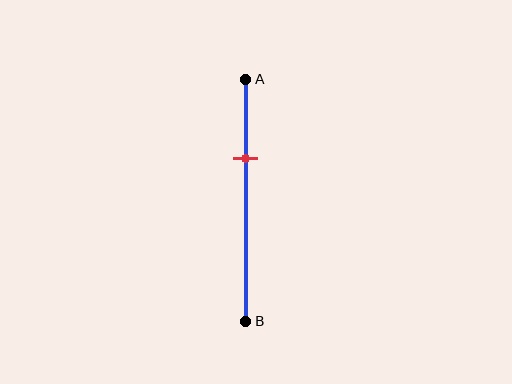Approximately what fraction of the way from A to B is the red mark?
The red mark is approximately 35% of the way from A to B.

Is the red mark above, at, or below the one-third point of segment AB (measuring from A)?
The red mark is approximately at the one-third point of segment AB.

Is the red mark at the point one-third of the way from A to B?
Yes, the mark is approximately at the one-third point.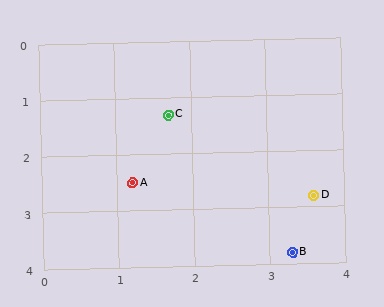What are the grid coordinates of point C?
Point C is at approximately (1.7, 1.3).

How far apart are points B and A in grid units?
Points B and A are about 2.5 grid units apart.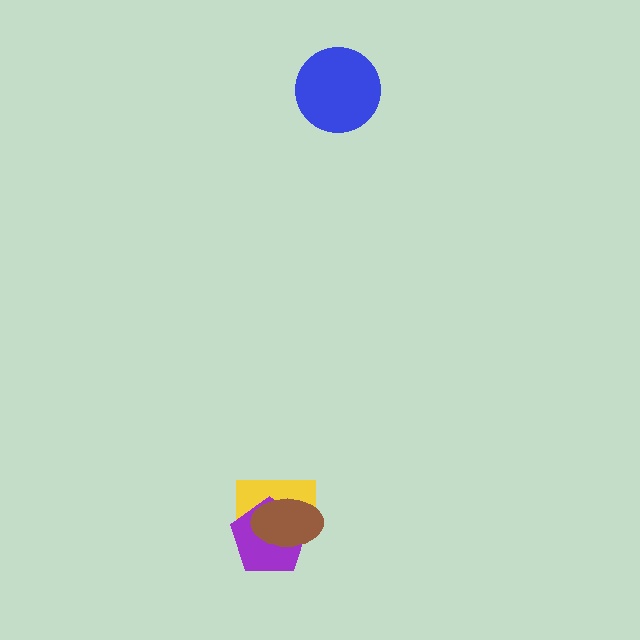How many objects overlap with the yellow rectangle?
2 objects overlap with the yellow rectangle.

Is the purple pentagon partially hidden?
Yes, it is partially covered by another shape.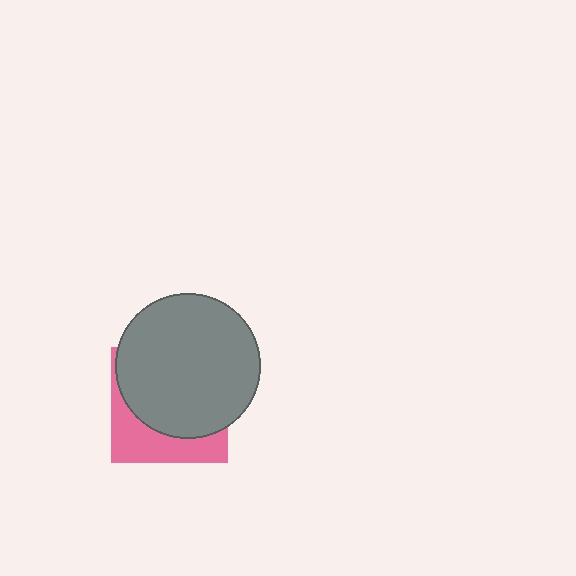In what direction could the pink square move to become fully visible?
The pink square could move down. That would shift it out from behind the gray circle entirely.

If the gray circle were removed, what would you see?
You would see the complete pink square.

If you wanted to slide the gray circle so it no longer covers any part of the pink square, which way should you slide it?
Slide it up — that is the most direct way to separate the two shapes.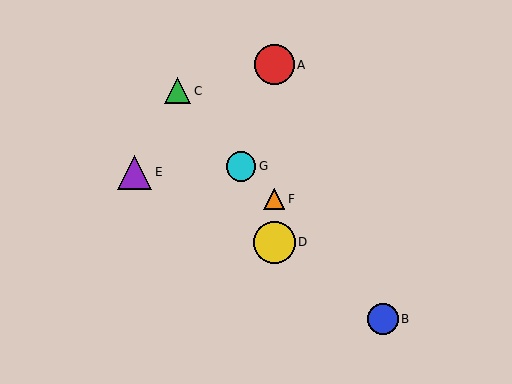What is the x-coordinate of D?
Object D is at x≈274.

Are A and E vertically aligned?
No, A is at x≈274 and E is at x≈135.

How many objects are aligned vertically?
3 objects (A, D, F) are aligned vertically.